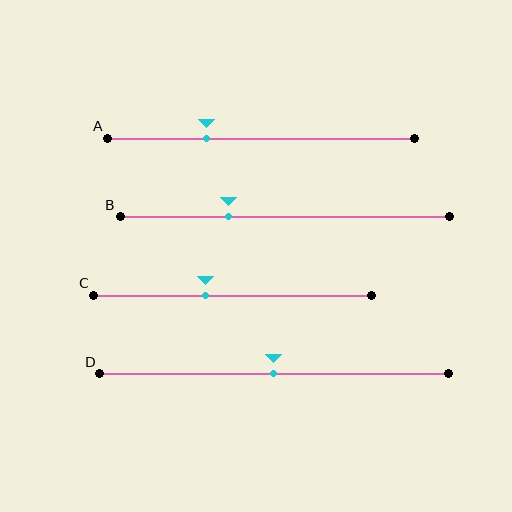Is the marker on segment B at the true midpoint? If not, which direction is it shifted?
No, the marker on segment B is shifted to the left by about 17% of the segment length.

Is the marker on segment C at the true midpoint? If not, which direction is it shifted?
No, the marker on segment C is shifted to the left by about 10% of the segment length.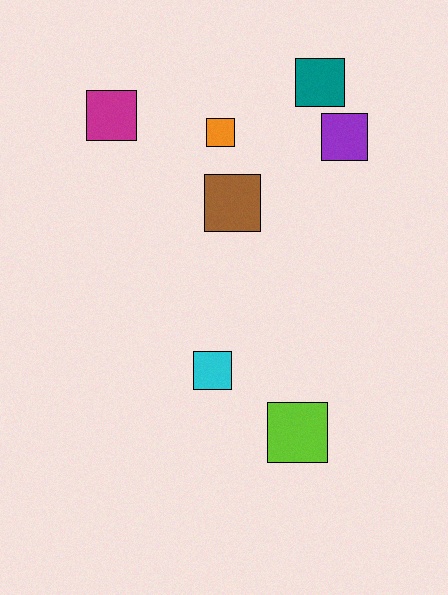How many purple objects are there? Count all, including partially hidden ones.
There is 1 purple object.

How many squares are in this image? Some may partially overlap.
There are 7 squares.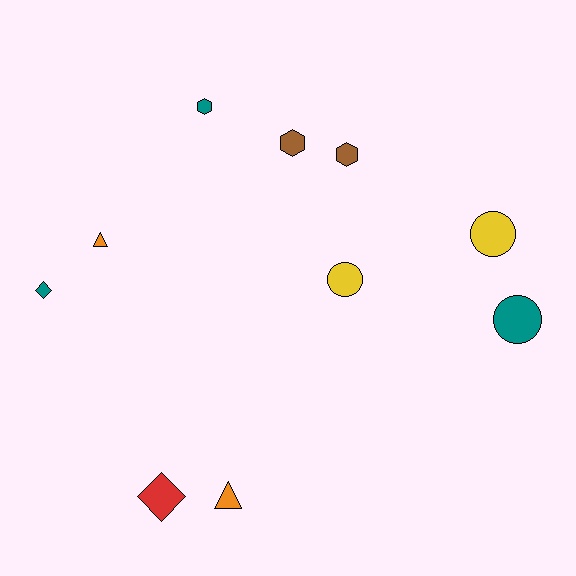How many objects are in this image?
There are 10 objects.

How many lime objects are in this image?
There are no lime objects.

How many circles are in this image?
There are 3 circles.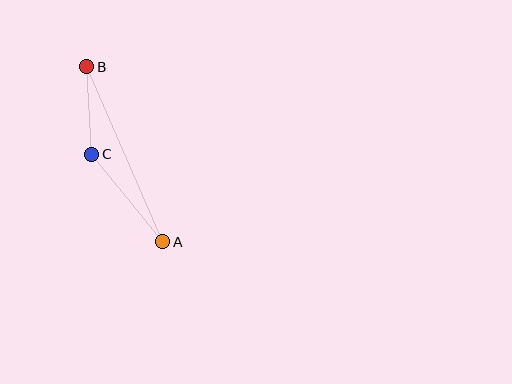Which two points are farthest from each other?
Points A and B are farthest from each other.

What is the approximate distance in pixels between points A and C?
The distance between A and C is approximately 113 pixels.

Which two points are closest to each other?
Points B and C are closest to each other.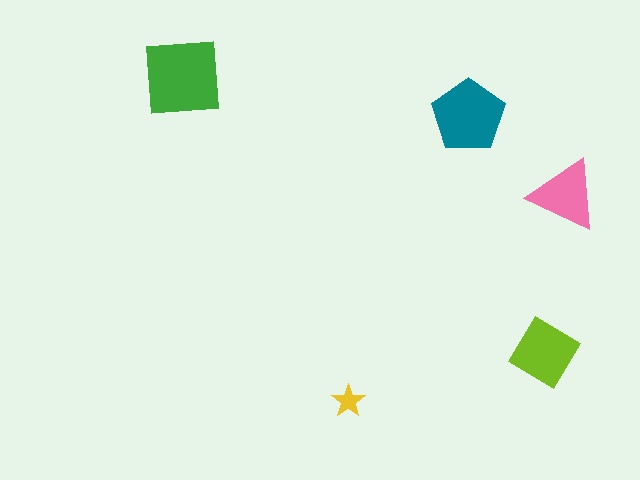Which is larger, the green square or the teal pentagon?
The green square.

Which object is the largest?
The green square.